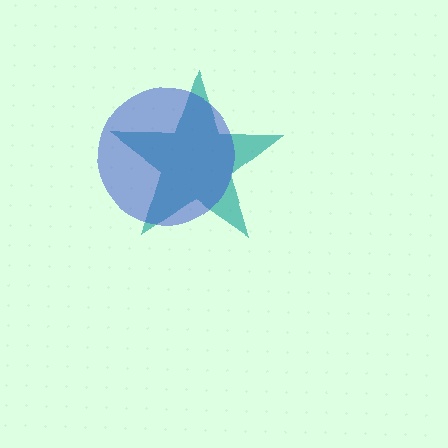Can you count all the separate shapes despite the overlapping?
Yes, there are 2 separate shapes.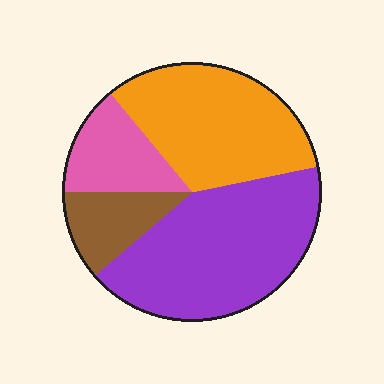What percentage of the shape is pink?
Pink covers about 15% of the shape.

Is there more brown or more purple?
Purple.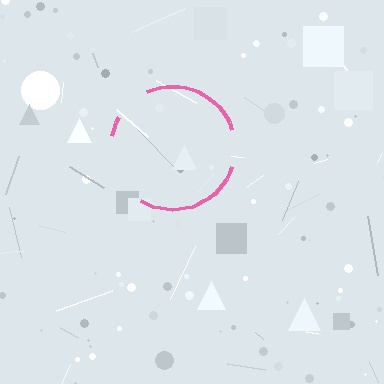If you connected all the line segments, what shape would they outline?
They would outline a circle.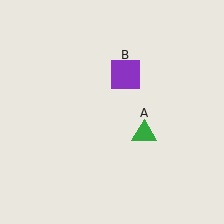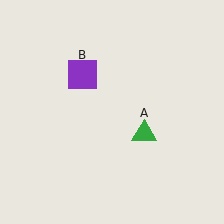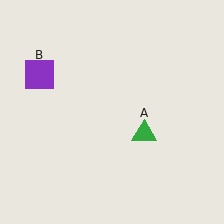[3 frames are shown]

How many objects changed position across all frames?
1 object changed position: purple square (object B).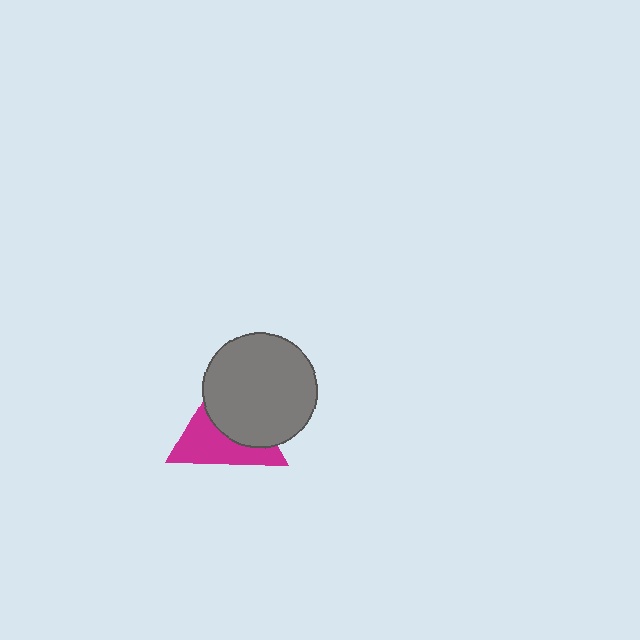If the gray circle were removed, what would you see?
You would see the complete magenta triangle.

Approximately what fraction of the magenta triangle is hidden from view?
Roughly 51% of the magenta triangle is hidden behind the gray circle.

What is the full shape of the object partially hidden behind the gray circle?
The partially hidden object is a magenta triangle.